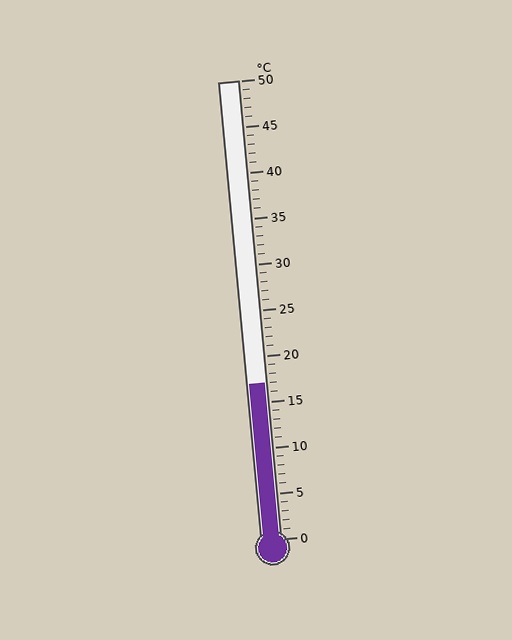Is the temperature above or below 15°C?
The temperature is above 15°C.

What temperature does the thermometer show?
The thermometer shows approximately 17°C.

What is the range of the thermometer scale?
The thermometer scale ranges from 0°C to 50°C.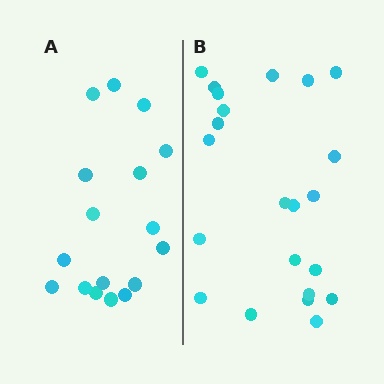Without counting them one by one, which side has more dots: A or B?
Region B (the right region) has more dots.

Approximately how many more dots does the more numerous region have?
Region B has about 5 more dots than region A.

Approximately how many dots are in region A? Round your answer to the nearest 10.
About 20 dots. (The exact count is 17, which rounds to 20.)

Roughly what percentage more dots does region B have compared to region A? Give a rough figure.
About 30% more.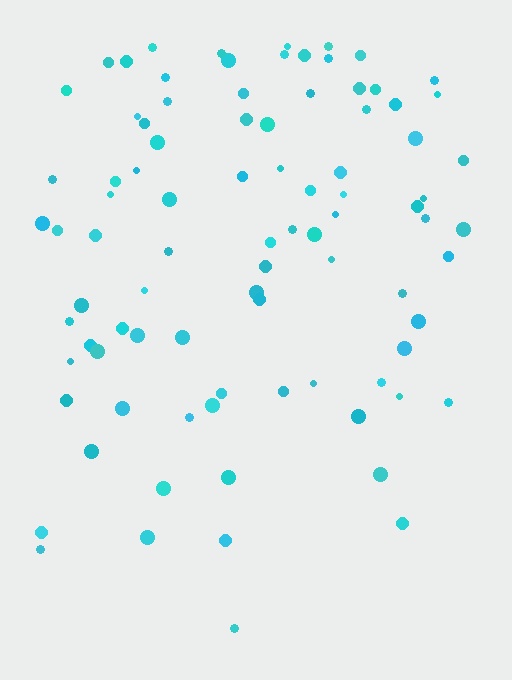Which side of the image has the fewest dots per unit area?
The bottom.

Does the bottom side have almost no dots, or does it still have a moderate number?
Still a moderate number, just noticeably fewer than the top.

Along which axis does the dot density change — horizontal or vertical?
Vertical.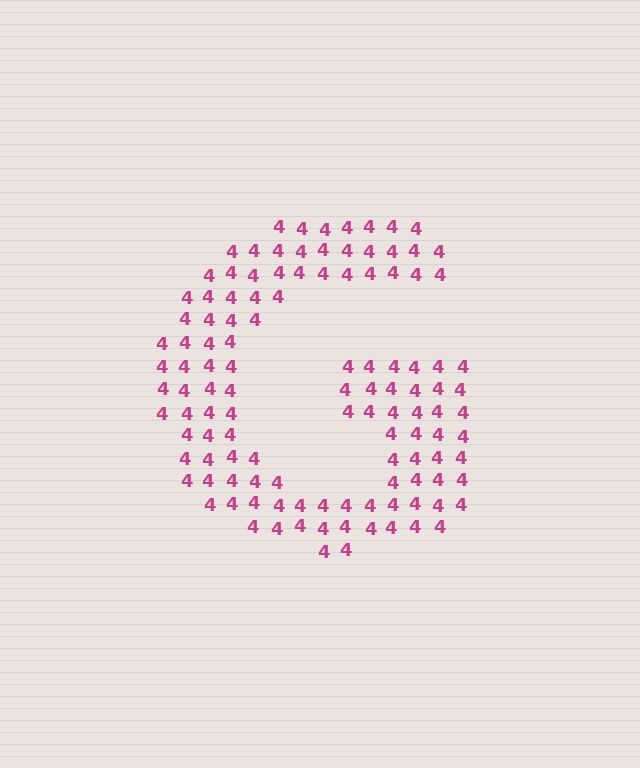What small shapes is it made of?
It is made of small digit 4's.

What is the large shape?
The large shape is the letter G.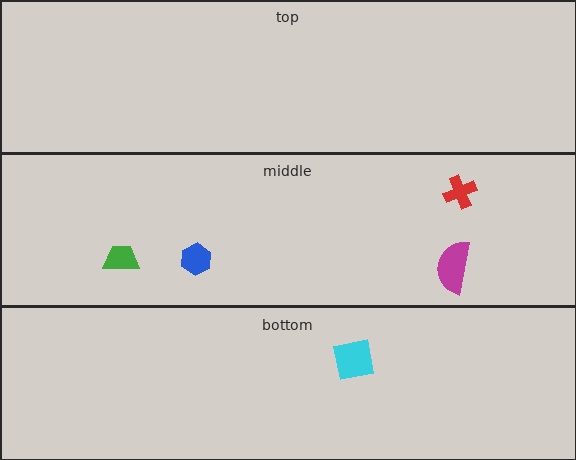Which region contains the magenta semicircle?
The middle region.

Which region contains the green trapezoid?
The middle region.